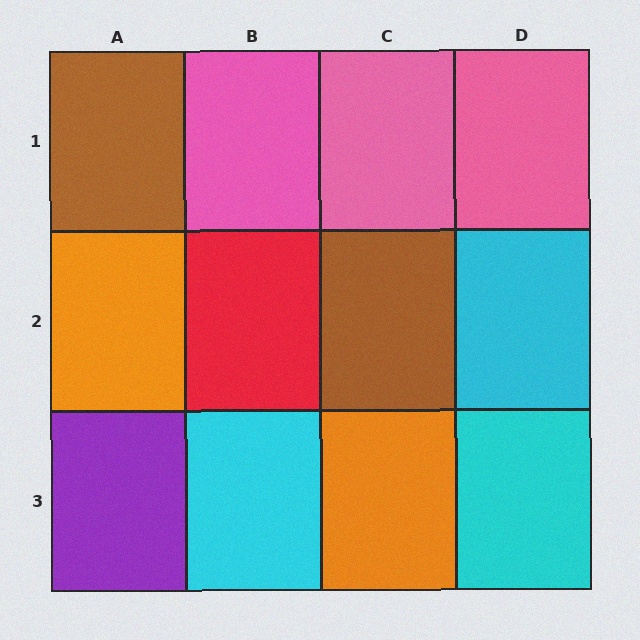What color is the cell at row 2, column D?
Cyan.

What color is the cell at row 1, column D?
Pink.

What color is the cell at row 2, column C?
Brown.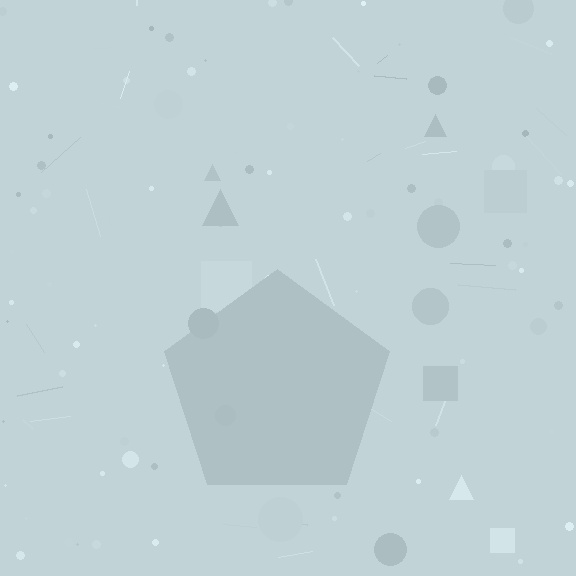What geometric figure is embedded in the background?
A pentagon is embedded in the background.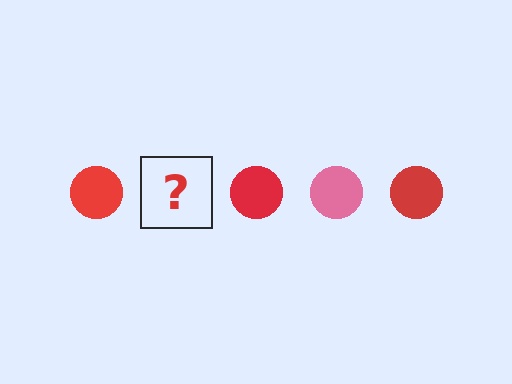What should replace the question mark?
The question mark should be replaced with a pink circle.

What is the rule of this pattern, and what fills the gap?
The rule is that the pattern cycles through red, pink circles. The gap should be filled with a pink circle.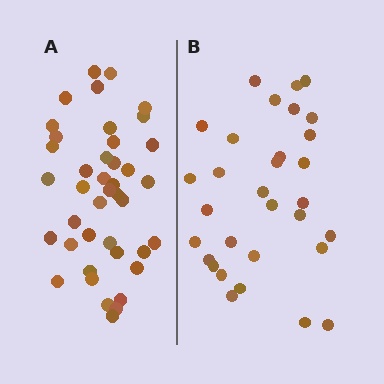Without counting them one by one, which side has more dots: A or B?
Region A (the left region) has more dots.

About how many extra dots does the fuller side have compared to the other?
Region A has roughly 10 or so more dots than region B.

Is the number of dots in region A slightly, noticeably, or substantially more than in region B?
Region A has noticeably more, but not dramatically so. The ratio is roughly 1.3 to 1.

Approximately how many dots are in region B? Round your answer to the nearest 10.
About 30 dots. (The exact count is 31, which rounds to 30.)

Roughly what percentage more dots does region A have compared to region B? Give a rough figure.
About 30% more.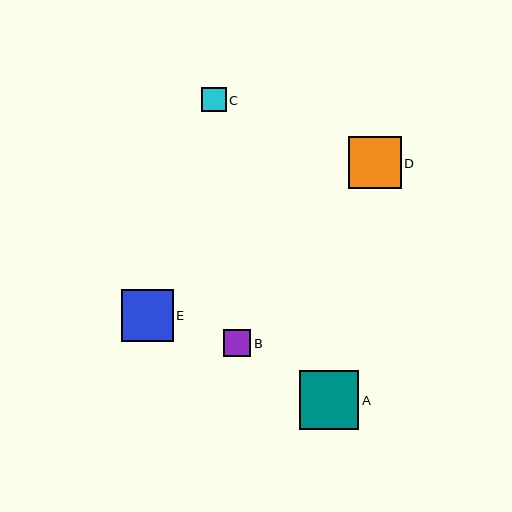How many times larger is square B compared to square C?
Square B is approximately 1.1 times the size of square C.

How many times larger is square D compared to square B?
Square D is approximately 1.9 times the size of square B.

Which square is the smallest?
Square C is the smallest with a size of approximately 24 pixels.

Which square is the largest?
Square A is the largest with a size of approximately 59 pixels.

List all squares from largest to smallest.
From largest to smallest: A, D, E, B, C.